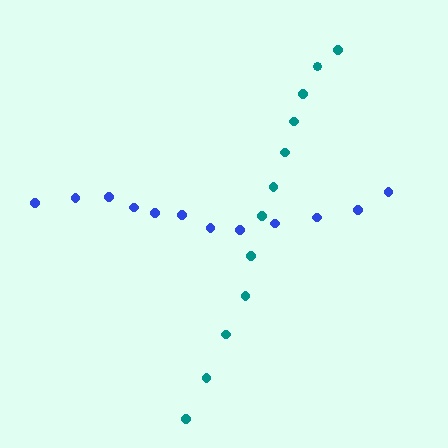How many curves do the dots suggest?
There are 2 distinct paths.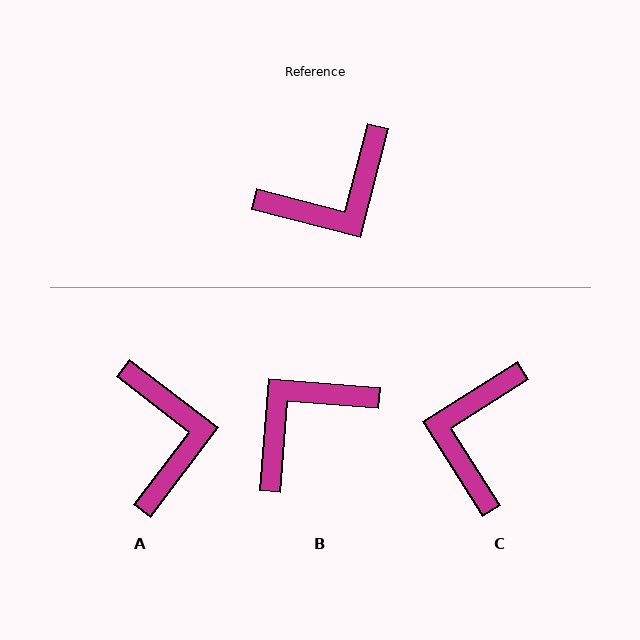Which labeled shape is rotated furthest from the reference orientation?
B, about 170 degrees away.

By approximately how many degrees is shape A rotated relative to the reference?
Approximately 67 degrees counter-clockwise.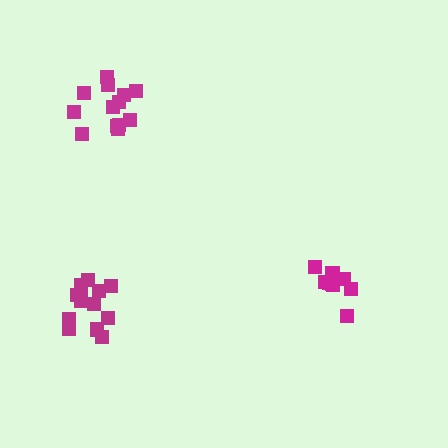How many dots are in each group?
Group 1: 13 dots, Group 2: 10 dots, Group 3: 13 dots (36 total).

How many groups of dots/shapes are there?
There are 3 groups.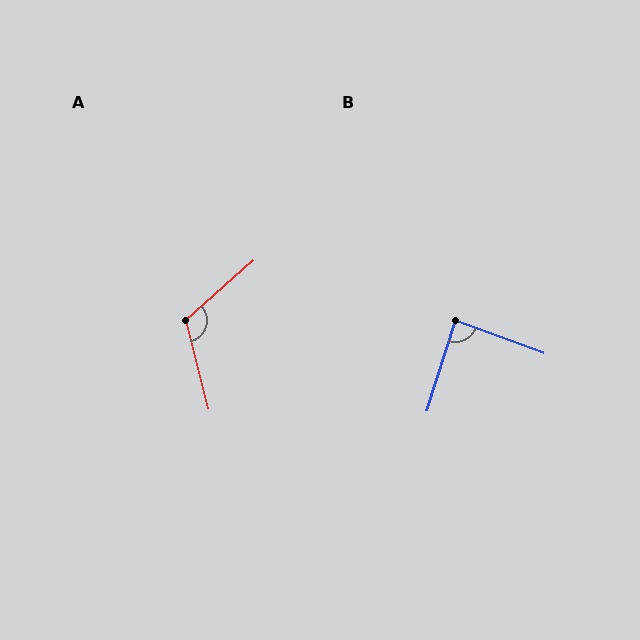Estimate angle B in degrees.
Approximately 87 degrees.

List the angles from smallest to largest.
B (87°), A (117°).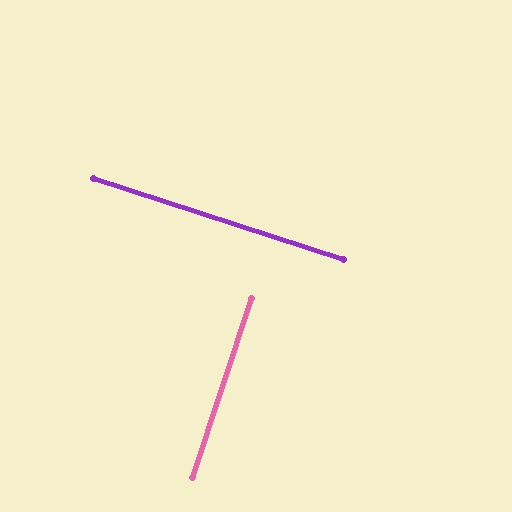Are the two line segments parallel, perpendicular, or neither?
Perpendicular — they meet at approximately 90°.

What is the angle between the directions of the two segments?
Approximately 90 degrees.